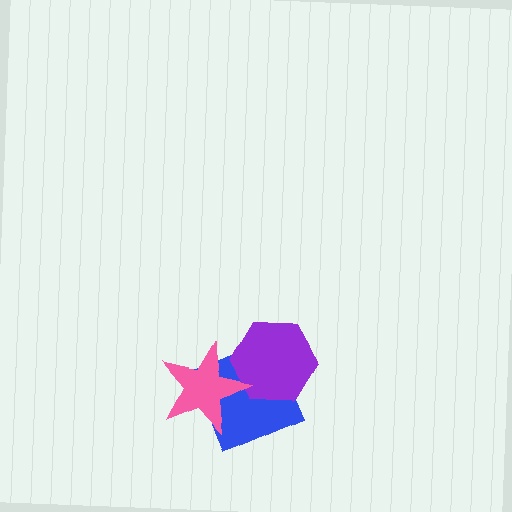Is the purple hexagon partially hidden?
Yes, it is partially covered by another shape.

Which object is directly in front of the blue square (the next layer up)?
The purple hexagon is directly in front of the blue square.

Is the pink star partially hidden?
No, no other shape covers it.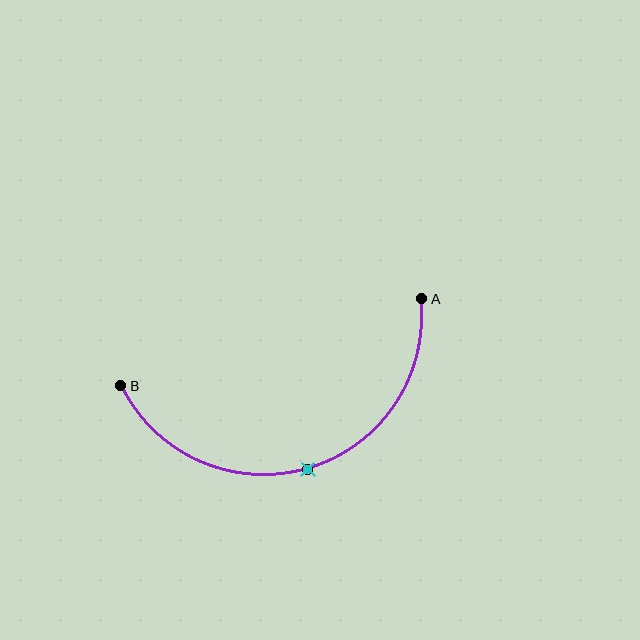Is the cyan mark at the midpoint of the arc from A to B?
Yes. The cyan mark lies on the arc at equal arc-length from both A and B — it is the arc midpoint.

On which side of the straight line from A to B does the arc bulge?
The arc bulges below the straight line connecting A and B.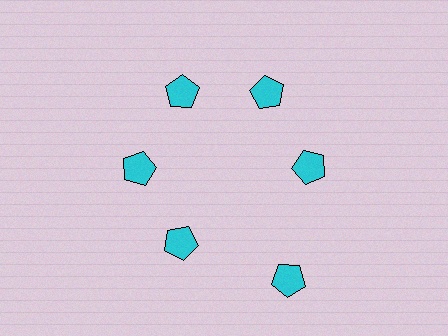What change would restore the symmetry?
The symmetry would be restored by moving it inward, back onto the ring so that all 6 pentagons sit at equal angles and equal distance from the center.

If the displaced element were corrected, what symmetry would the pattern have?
It would have 6-fold rotational symmetry — the pattern would map onto itself every 60 degrees.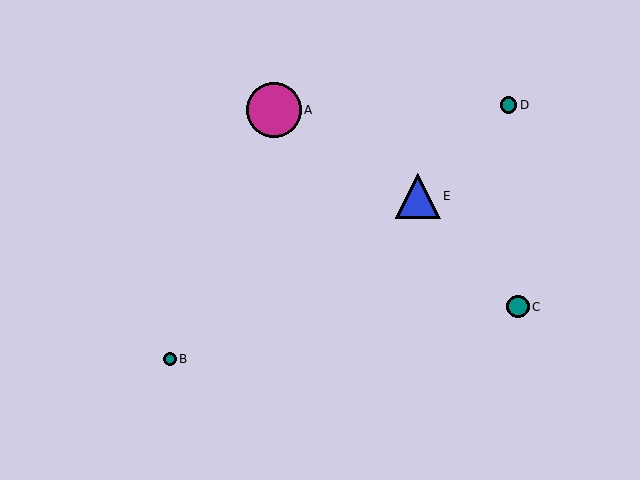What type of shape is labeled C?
Shape C is a teal circle.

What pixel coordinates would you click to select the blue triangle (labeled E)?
Click at (418, 196) to select the blue triangle E.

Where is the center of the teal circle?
The center of the teal circle is at (518, 307).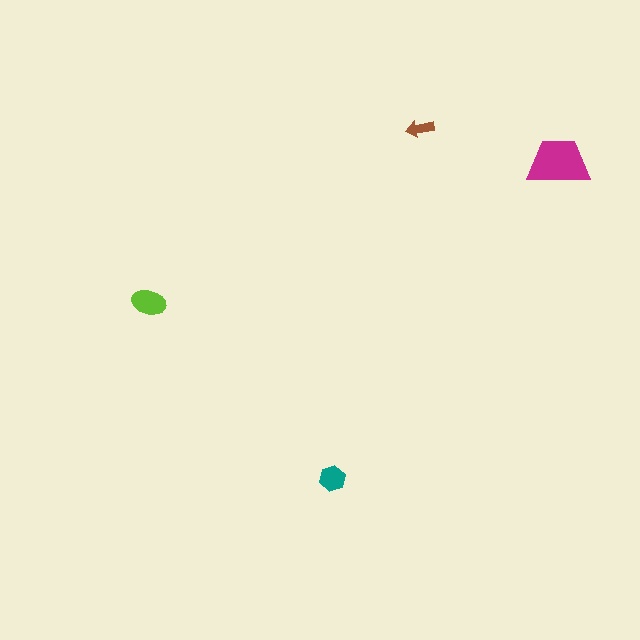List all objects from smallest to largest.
The brown arrow, the teal hexagon, the lime ellipse, the magenta trapezoid.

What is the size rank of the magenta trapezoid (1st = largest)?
1st.